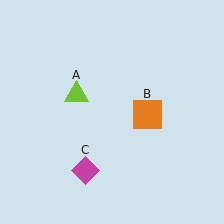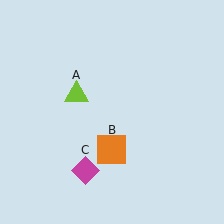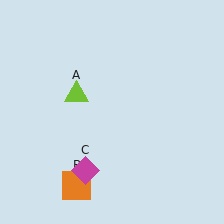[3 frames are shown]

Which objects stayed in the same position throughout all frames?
Lime triangle (object A) and magenta diamond (object C) remained stationary.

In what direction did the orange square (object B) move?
The orange square (object B) moved down and to the left.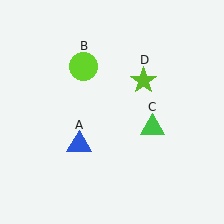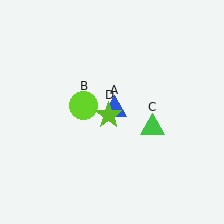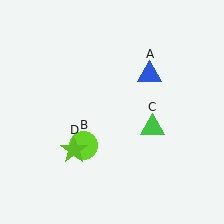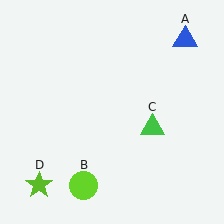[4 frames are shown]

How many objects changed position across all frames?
3 objects changed position: blue triangle (object A), lime circle (object B), lime star (object D).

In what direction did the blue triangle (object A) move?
The blue triangle (object A) moved up and to the right.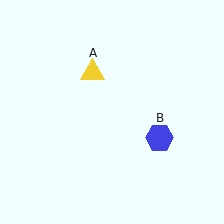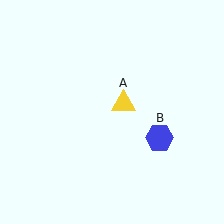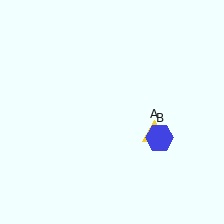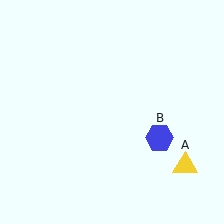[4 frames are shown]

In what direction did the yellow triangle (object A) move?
The yellow triangle (object A) moved down and to the right.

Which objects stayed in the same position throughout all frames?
Blue hexagon (object B) remained stationary.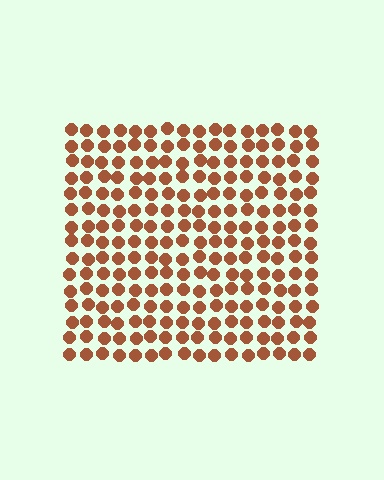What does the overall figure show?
The overall figure shows a square.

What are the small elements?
The small elements are circles.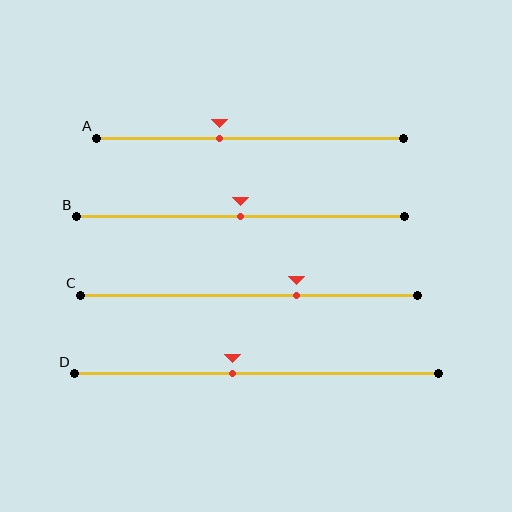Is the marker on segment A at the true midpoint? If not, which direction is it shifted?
No, the marker on segment A is shifted to the left by about 10% of the segment length.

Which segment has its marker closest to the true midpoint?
Segment B has its marker closest to the true midpoint.